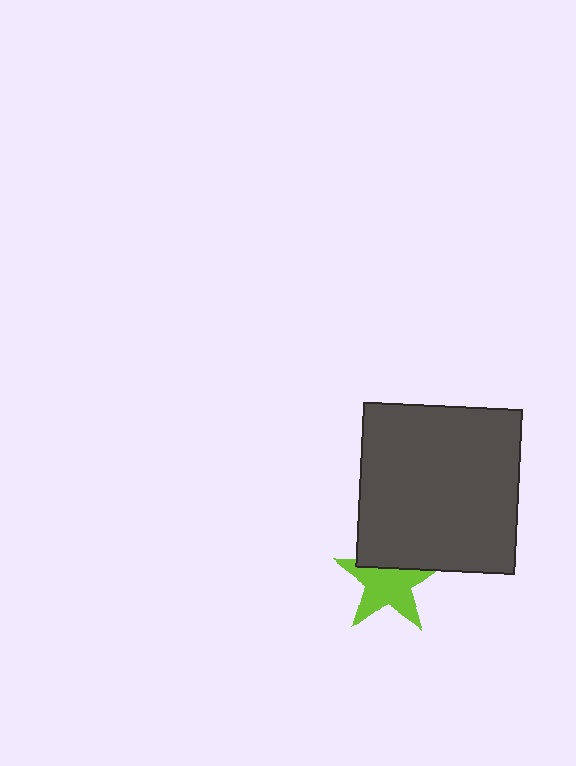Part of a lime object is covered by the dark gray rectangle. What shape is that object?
It is a star.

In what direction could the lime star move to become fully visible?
The lime star could move down. That would shift it out from behind the dark gray rectangle entirely.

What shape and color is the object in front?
The object in front is a dark gray rectangle.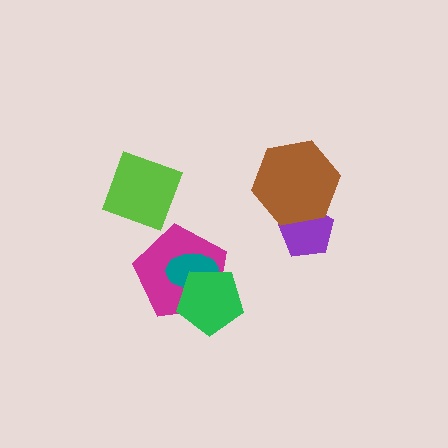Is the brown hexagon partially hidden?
No, no other shape covers it.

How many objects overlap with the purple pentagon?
1 object overlaps with the purple pentagon.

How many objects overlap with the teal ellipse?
2 objects overlap with the teal ellipse.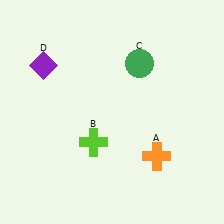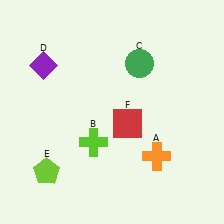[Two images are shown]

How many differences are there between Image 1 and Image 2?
There are 2 differences between the two images.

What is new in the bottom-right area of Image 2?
A red square (F) was added in the bottom-right area of Image 2.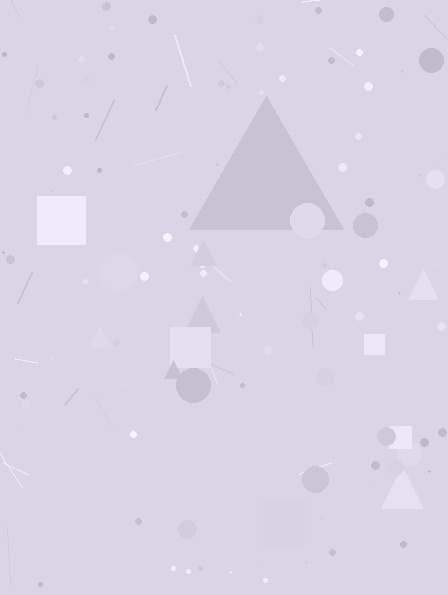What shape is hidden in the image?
A triangle is hidden in the image.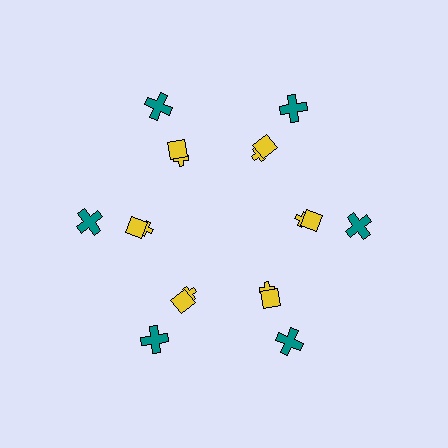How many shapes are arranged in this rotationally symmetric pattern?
There are 18 shapes, arranged in 6 groups of 3.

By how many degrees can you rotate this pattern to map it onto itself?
The pattern maps onto itself every 60 degrees of rotation.